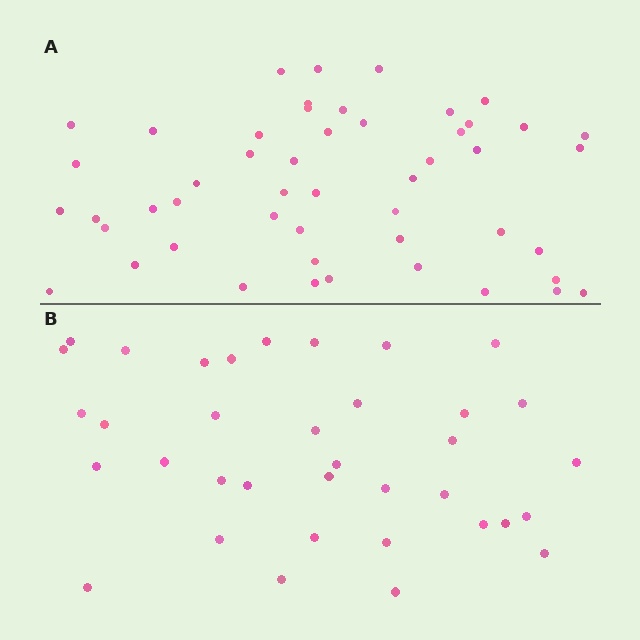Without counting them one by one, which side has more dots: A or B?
Region A (the top region) has more dots.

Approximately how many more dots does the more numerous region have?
Region A has approximately 15 more dots than region B.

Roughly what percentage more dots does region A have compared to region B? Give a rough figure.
About 40% more.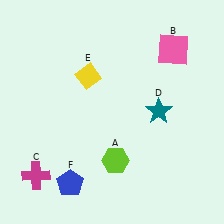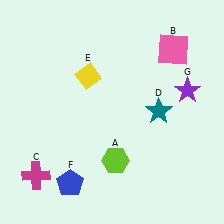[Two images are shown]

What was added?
A purple star (G) was added in Image 2.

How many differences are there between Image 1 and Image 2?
There is 1 difference between the two images.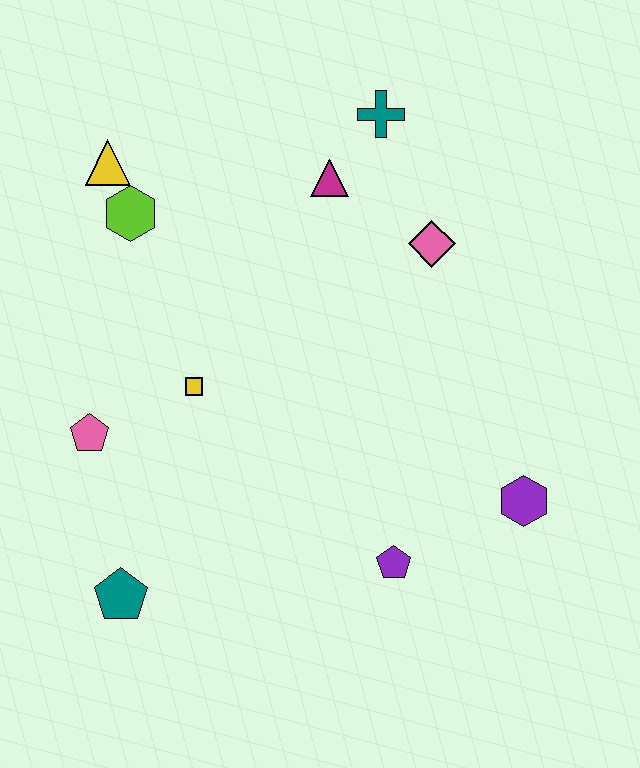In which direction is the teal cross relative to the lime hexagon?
The teal cross is to the right of the lime hexagon.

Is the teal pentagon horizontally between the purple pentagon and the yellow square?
No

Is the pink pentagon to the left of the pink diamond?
Yes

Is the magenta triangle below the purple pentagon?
No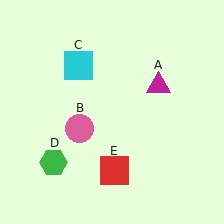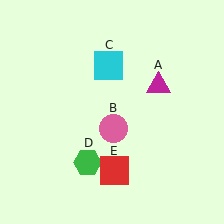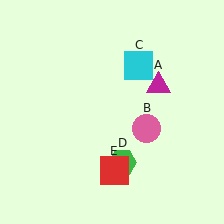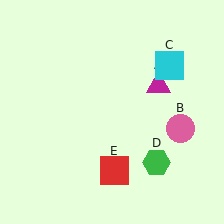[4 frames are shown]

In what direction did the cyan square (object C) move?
The cyan square (object C) moved right.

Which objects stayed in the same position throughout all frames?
Magenta triangle (object A) and red square (object E) remained stationary.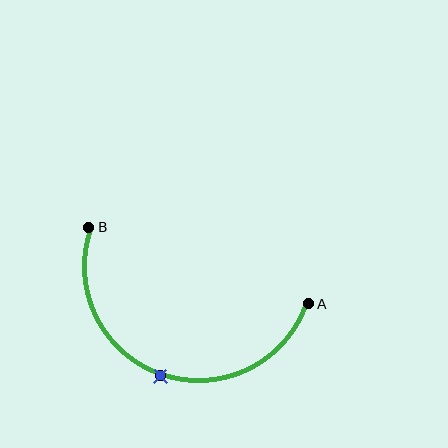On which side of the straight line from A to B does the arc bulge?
The arc bulges below the straight line connecting A and B.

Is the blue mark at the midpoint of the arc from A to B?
Yes. The blue mark lies on the arc at equal arc-length from both A and B — it is the arc midpoint.